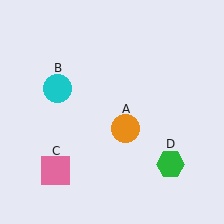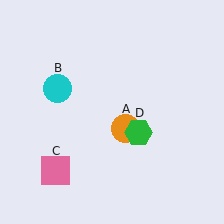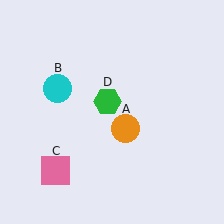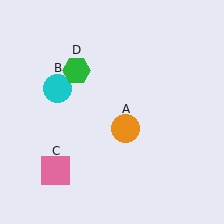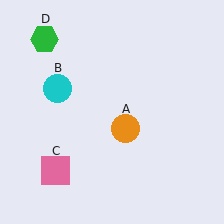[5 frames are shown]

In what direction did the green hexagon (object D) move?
The green hexagon (object D) moved up and to the left.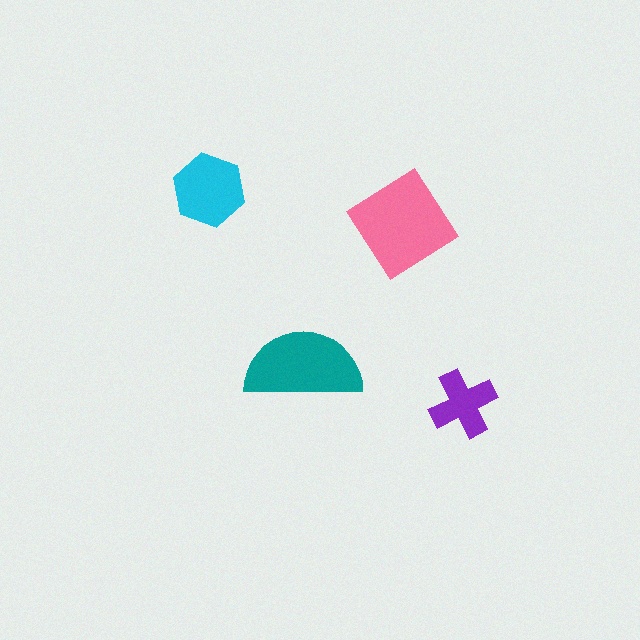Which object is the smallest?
The purple cross.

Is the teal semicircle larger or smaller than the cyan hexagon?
Larger.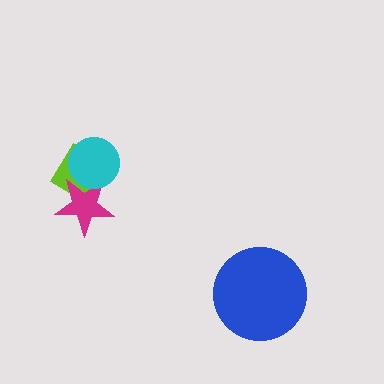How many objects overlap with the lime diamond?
2 objects overlap with the lime diamond.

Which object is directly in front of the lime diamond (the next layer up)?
The magenta star is directly in front of the lime diamond.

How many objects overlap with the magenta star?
2 objects overlap with the magenta star.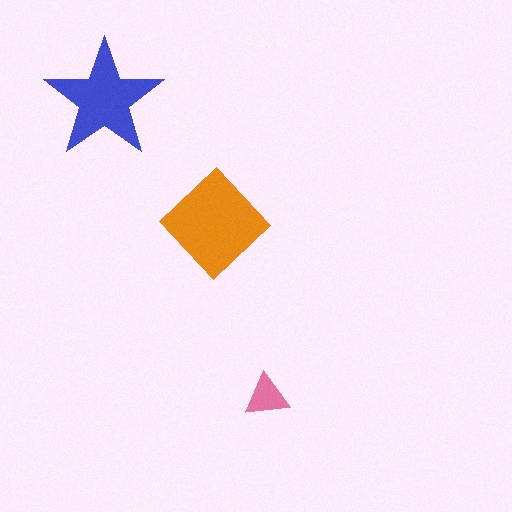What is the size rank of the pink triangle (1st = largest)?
3rd.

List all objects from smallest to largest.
The pink triangle, the blue star, the orange diamond.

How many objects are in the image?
There are 3 objects in the image.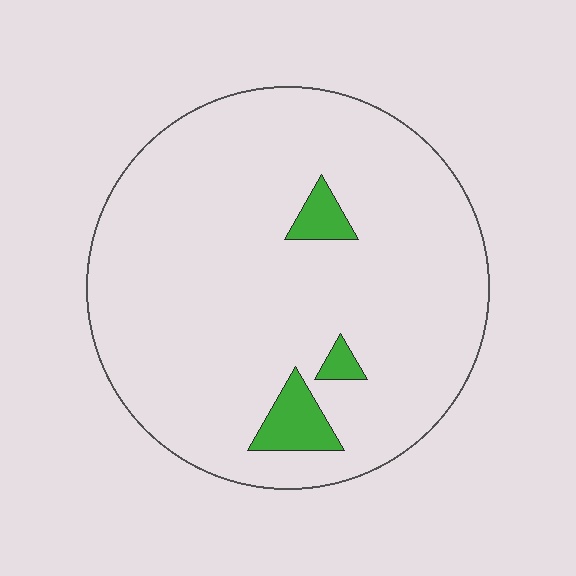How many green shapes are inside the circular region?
3.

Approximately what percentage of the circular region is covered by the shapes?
Approximately 5%.